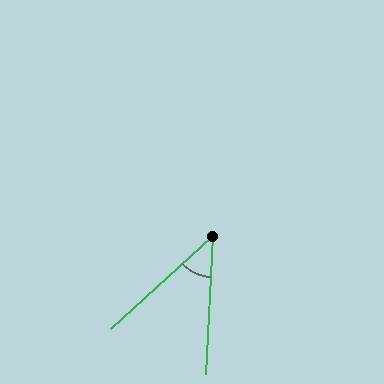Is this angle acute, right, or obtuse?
It is acute.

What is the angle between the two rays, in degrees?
Approximately 45 degrees.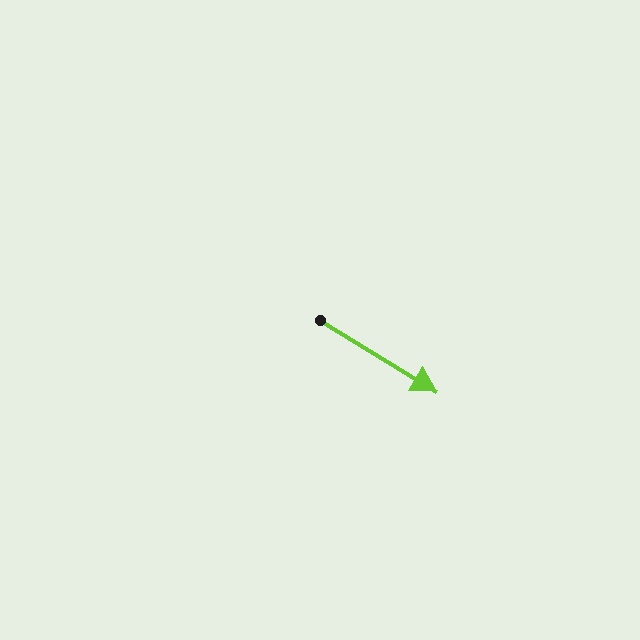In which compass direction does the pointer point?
Southeast.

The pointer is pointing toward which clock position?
Roughly 4 o'clock.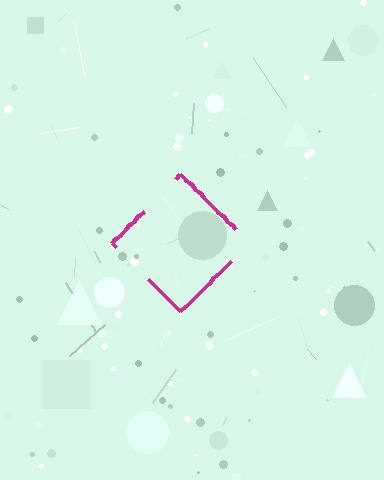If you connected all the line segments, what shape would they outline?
They would outline a diamond.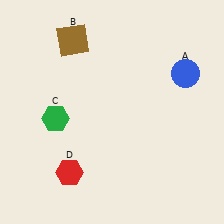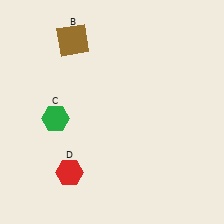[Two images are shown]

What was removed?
The blue circle (A) was removed in Image 2.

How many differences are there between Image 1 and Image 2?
There is 1 difference between the two images.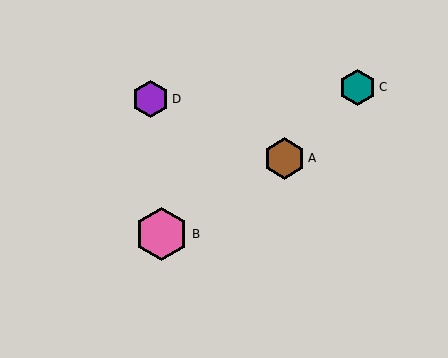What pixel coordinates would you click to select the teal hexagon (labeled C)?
Click at (357, 88) to select the teal hexagon C.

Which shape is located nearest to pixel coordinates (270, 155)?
The brown hexagon (labeled A) at (284, 158) is nearest to that location.